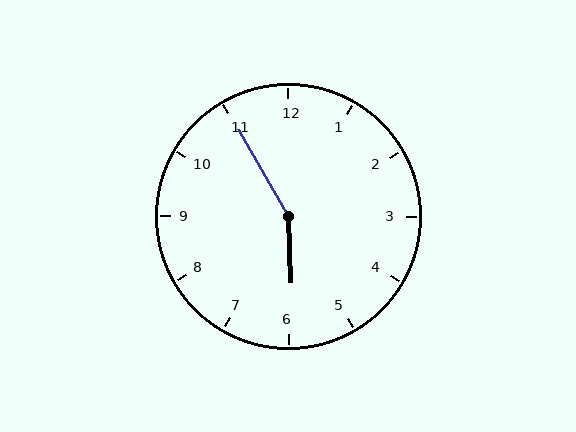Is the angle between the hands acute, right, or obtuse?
It is obtuse.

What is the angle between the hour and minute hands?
Approximately 152 degrees.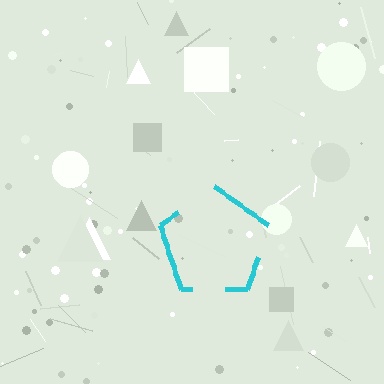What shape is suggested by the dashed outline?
The dashed outline suggests a pentagon.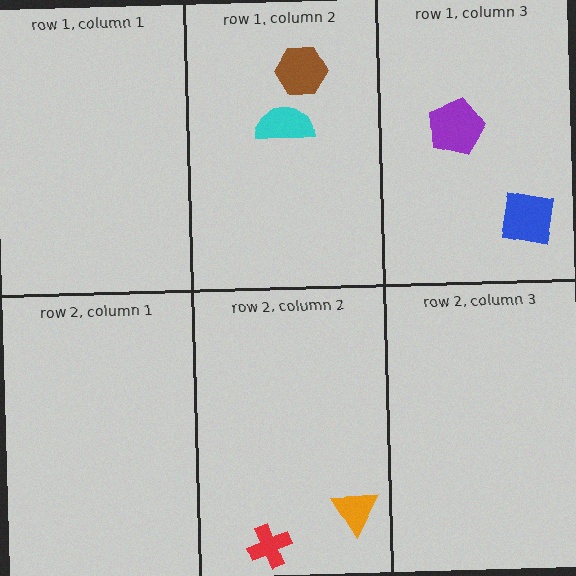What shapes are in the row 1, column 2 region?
The cyan semicircle, the brown hexagon.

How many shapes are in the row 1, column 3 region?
2.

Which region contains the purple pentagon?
The row 1, column 3 region.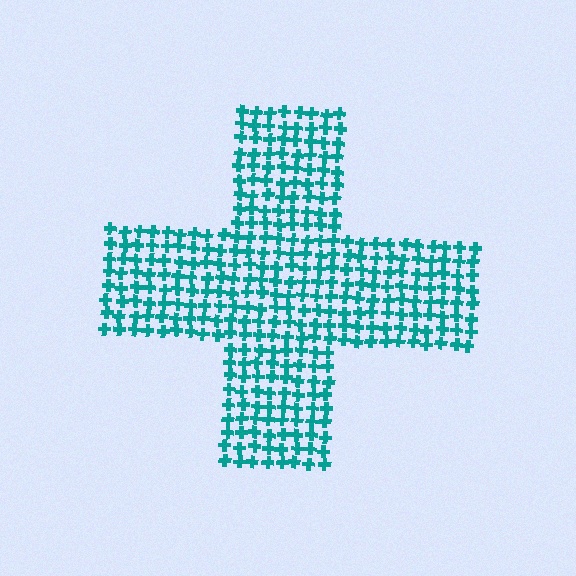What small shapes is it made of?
It is made of small crosses.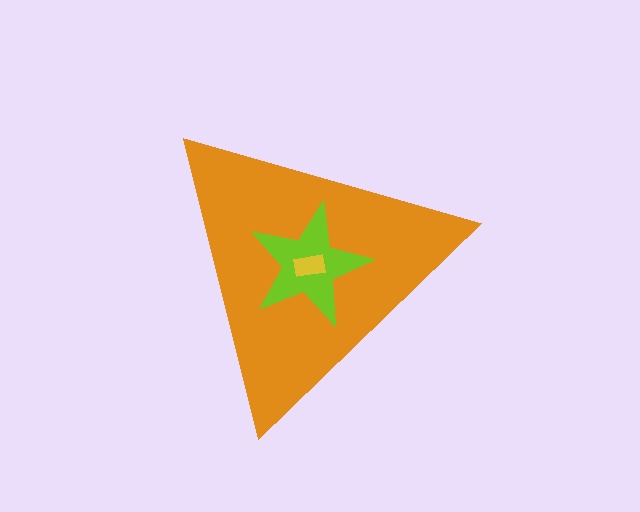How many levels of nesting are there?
3.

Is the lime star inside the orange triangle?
Yes.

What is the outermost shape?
The orange triangle.